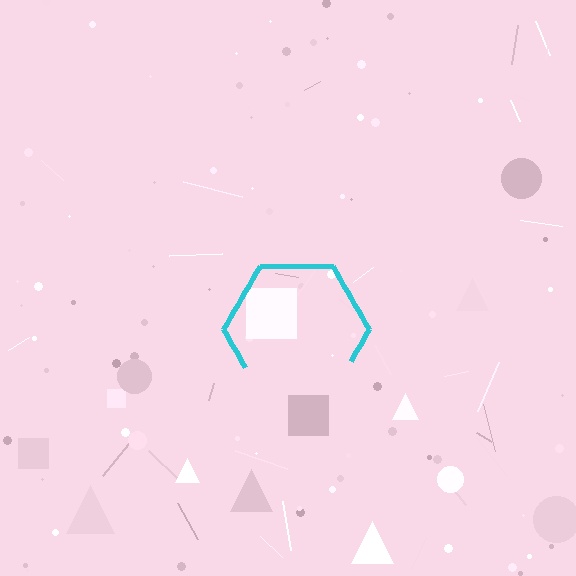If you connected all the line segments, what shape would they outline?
They would outline a hexagon.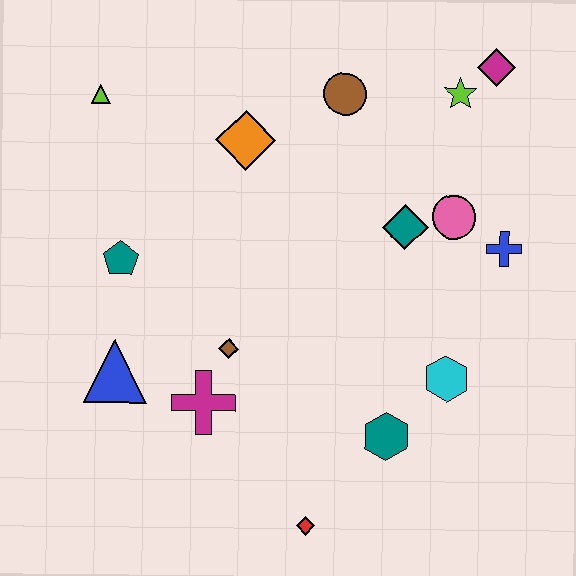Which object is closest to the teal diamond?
The pink circle is closest to the teal diamond.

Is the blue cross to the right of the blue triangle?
Yes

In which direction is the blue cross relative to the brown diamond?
The blue cross is to the right of the brown diamond.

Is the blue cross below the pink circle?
Yes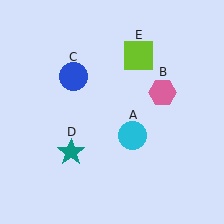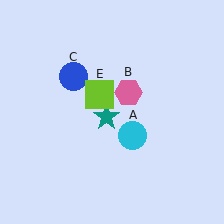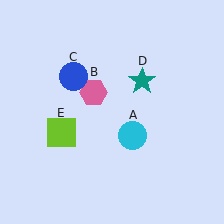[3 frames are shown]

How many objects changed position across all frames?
3 objects changed position: pink hexagon (object B), teal star (object D), lime square (object E).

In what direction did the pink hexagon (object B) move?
The pink hexagon (object B) moved left.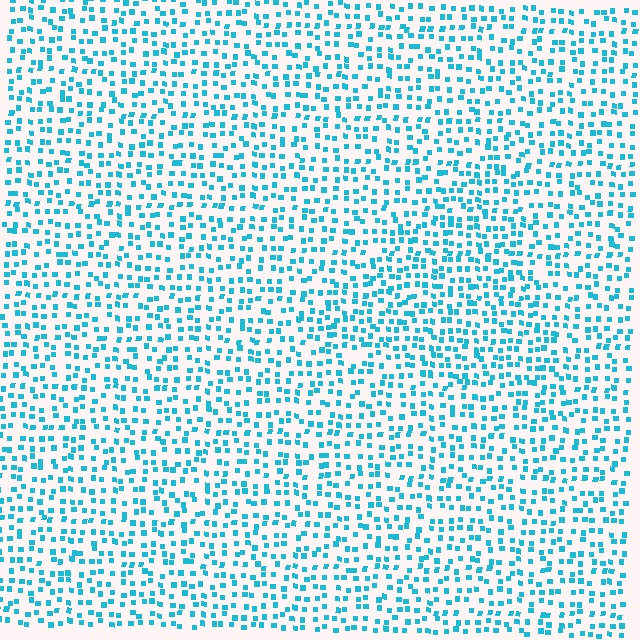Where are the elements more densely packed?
The elements are more densely packed inside the triangle boundary.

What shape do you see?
I see a triangle.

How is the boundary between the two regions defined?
The boundary is defined by a change in element density (approximately 1.4x ratio). All elements are the same color, size, and shape.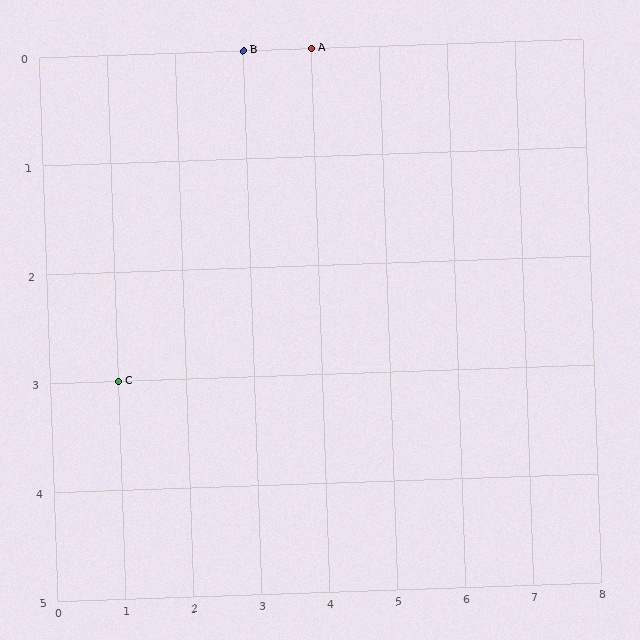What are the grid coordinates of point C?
Point C is at grid coordinates (1, 3).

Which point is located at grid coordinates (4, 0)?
Point A is at (4, 0).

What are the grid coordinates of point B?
Point B is at grid coordinates (3, 0).